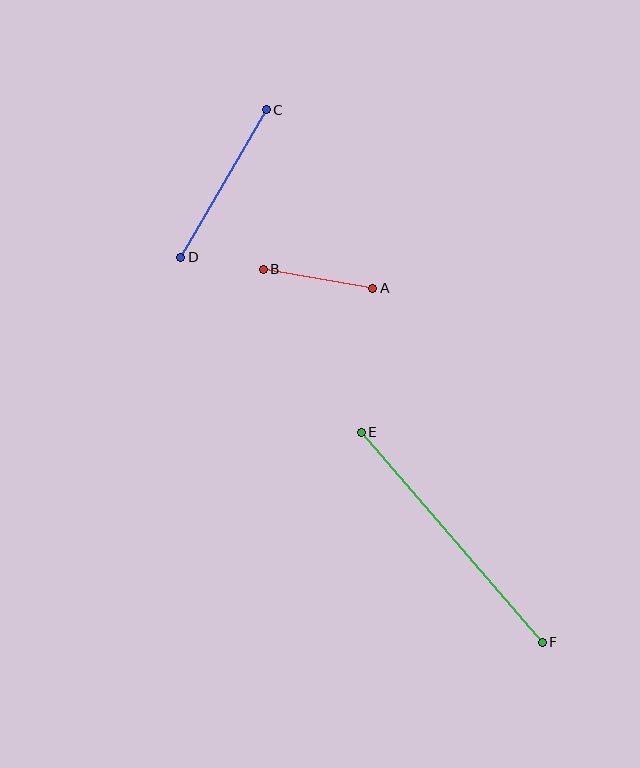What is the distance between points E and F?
The distance is approximately 277 pixels.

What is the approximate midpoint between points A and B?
The midpoint is at approximately (318, 279) pixels.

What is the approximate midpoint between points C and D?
The midpoint is at approximately (224, 183) pixels.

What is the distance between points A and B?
The distance is approximately 111 pixels.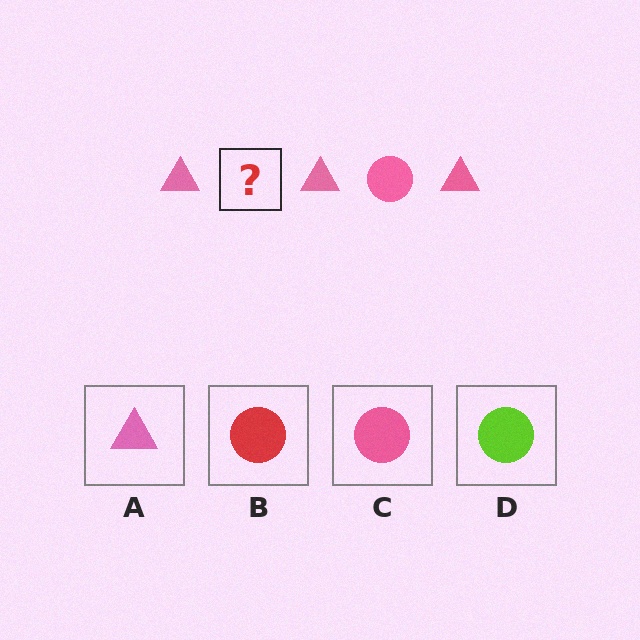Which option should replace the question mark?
Option C.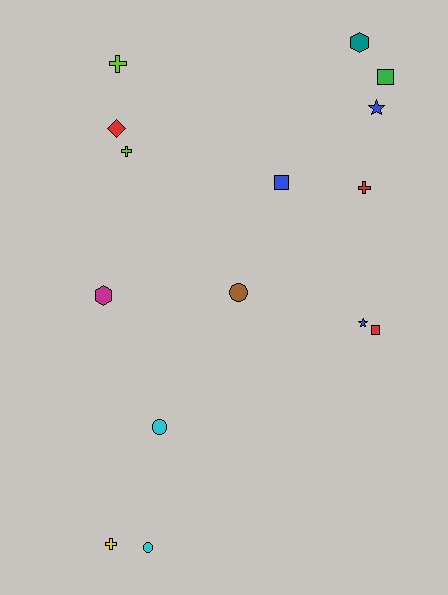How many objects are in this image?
There are 15 objects.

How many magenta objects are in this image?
There is 1 magenta object.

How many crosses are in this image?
There are 4 crosses.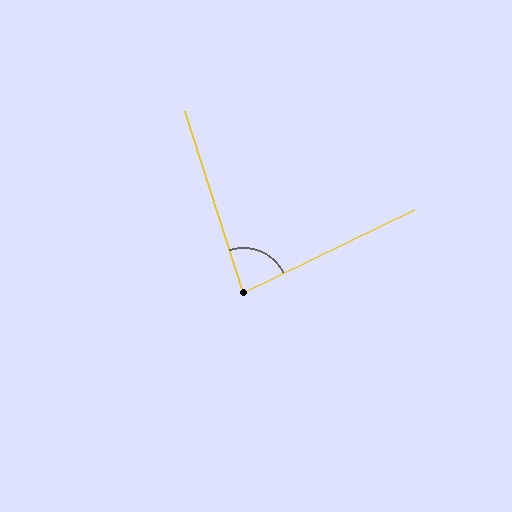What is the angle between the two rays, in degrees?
Approximately 82 degrees.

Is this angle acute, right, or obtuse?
It is acute.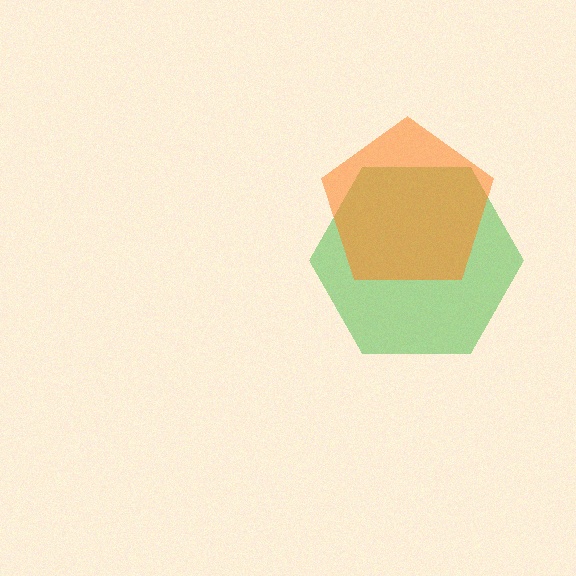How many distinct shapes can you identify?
There are 2 distinct shapes: a green hexagon, an orange pentagon.